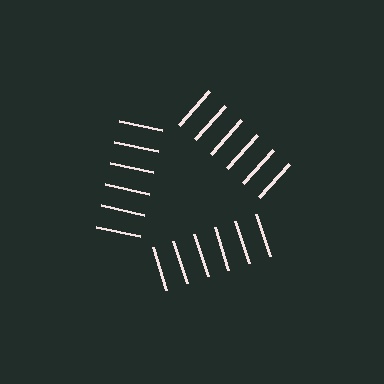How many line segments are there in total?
18 — 6 along each of the 3 edges.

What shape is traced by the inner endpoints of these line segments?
An illusory triangle — the line segments terminate on its edges but no continuous stroke is drawn.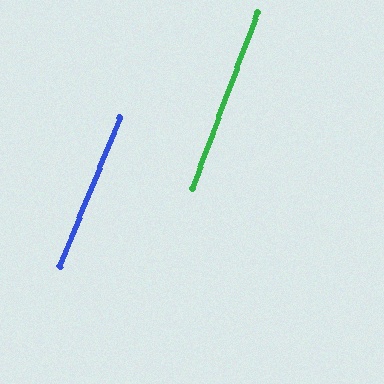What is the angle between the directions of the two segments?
Approximately 2 degrees.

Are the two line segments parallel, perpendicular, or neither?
Parallel — their directions differ by only 1.6°.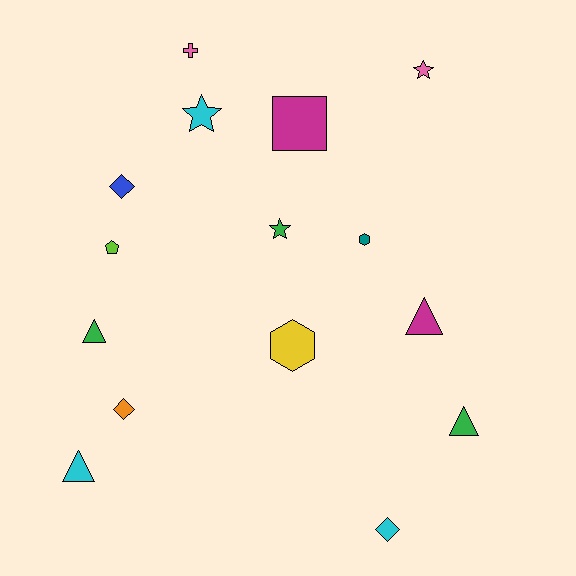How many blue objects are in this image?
There is 1 blue object.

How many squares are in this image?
There is 1 square.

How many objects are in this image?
There are 15 objects.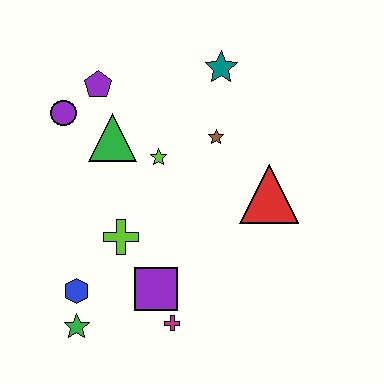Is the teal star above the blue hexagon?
Yes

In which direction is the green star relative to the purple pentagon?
The green star is below the purple pentagon.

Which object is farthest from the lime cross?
The teal star is farthest from the lime cross.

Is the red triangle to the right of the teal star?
Yes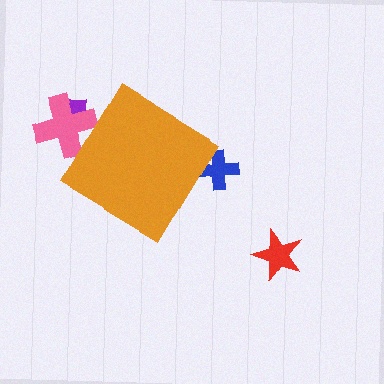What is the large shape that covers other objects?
An orange diamond.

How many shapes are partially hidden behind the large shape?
3 shapes are partially hidden.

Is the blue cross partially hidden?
Yes, the blue cross is partially hidden behind the orange diamond.